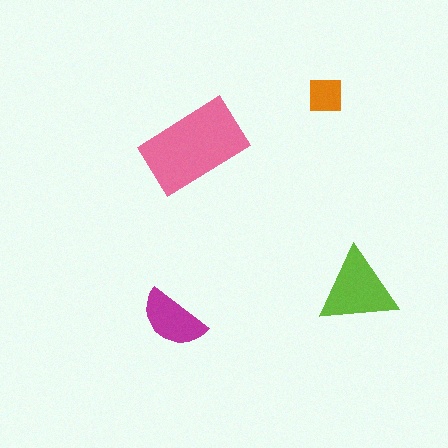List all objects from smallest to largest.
The orange square, the magenta semicircle, the lime triangle, the pink rectangle.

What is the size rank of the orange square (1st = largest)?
4th.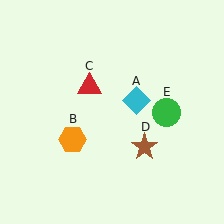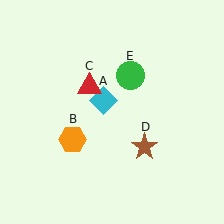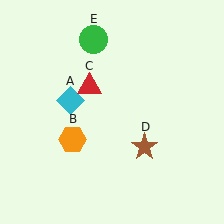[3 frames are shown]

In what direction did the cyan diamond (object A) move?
The cyan diamond (object A) moved left.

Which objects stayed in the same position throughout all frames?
Orange hexagon (object B) and red triangle (object C) and brown star (object D) remained stationary.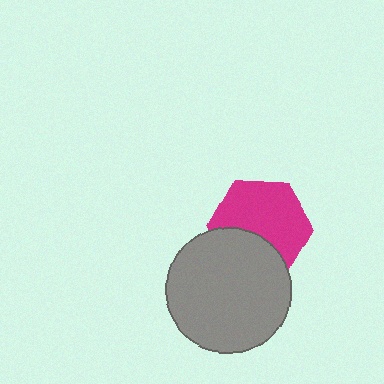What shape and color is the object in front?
The object in front is a gray circle.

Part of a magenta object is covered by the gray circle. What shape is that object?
It is a hexagon.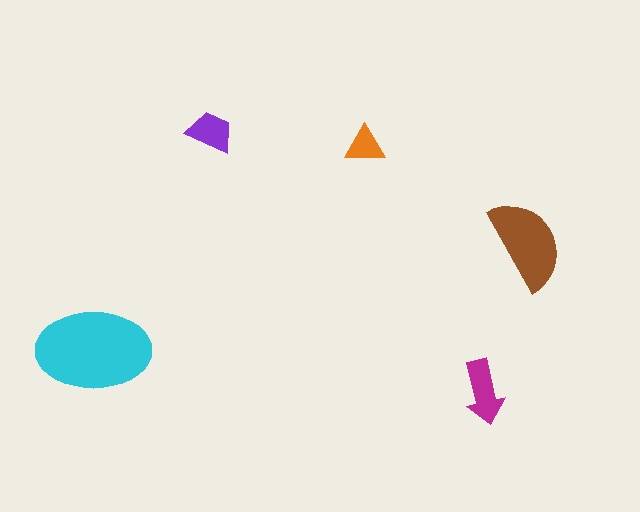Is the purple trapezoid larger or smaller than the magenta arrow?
Smaller.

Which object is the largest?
The cyan ellipse.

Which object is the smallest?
The orange triangle.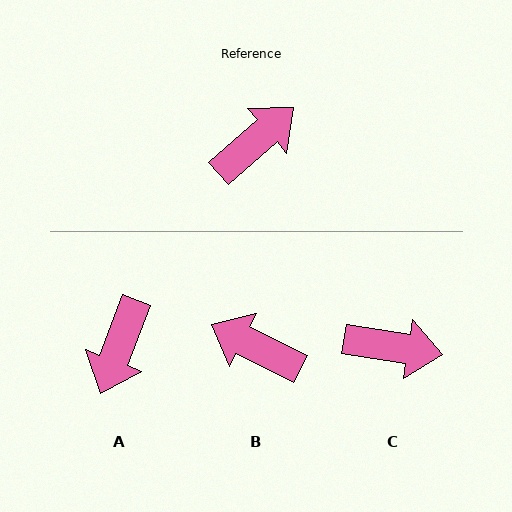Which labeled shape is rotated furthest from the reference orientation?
A, about 152 degrees away.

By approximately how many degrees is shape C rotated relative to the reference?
Approximately 50 degrees clockwise.